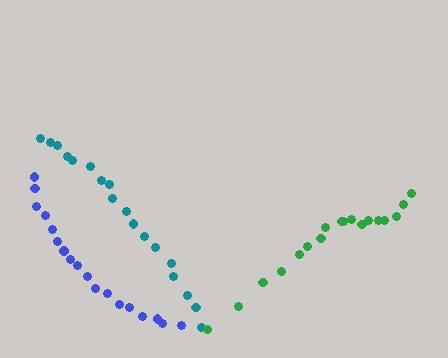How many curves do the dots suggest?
There are 3 distinct paths.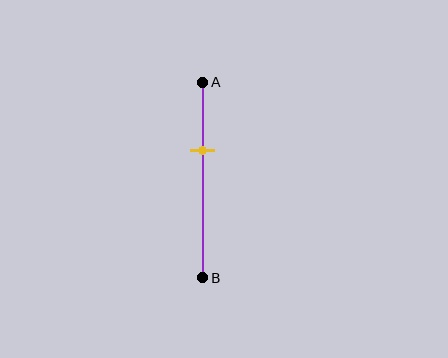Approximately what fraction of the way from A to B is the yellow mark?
The yellow mark is approximately 35% of the way from A to B.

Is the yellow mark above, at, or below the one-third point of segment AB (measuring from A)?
The yellow mark is approximately at the one-third point of segment AB.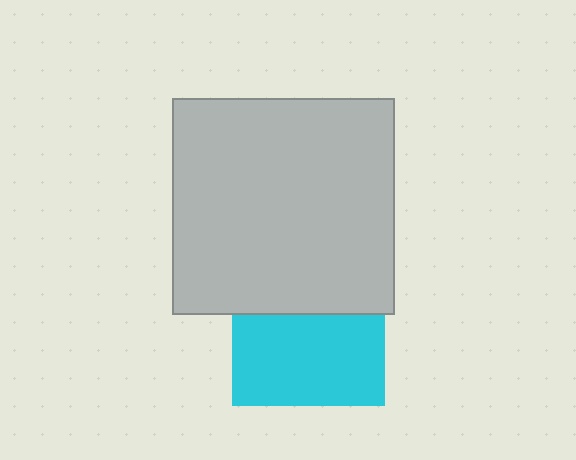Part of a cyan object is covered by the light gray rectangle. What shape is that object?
It is a square.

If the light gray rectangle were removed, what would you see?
You would see the complete cyan square.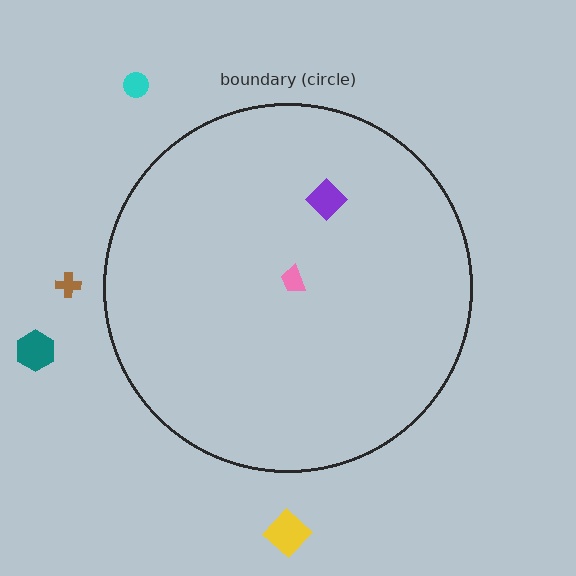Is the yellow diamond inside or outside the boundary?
Outside.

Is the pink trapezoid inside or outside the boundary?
Inside.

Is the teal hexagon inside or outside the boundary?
Outside.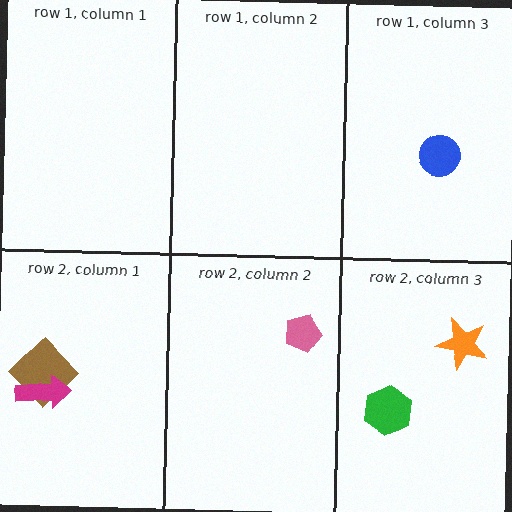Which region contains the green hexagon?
The row 2, column 3 region.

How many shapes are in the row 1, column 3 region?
1.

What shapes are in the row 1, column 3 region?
The blue circle.